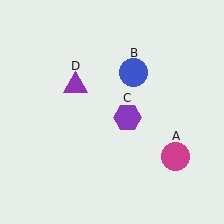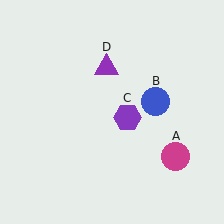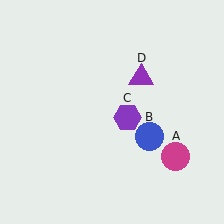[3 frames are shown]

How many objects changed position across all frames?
2 objects changed position: blue circle (object B), purple triangle (object D).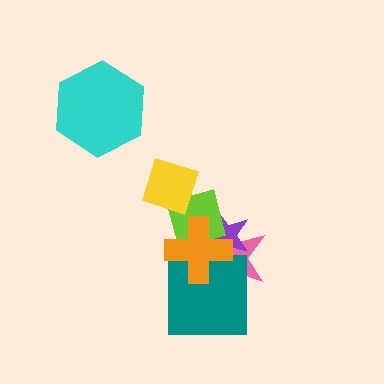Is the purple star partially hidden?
Yes, it is partially covered by another shape.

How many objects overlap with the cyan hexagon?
0 objects overlap with the cyan hexagon.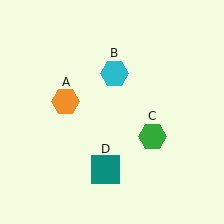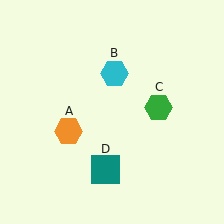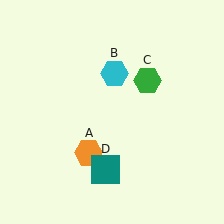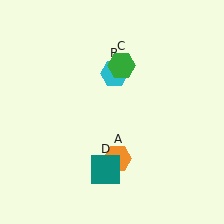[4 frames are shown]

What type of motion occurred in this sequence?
The orange hexagon (object A), green hexagon (object C) rotated counterclockwise around the center of the scene.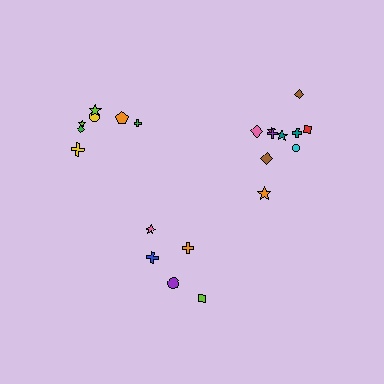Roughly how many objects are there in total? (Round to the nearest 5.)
Roughly 20 objects in total.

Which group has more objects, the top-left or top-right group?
The top-right group.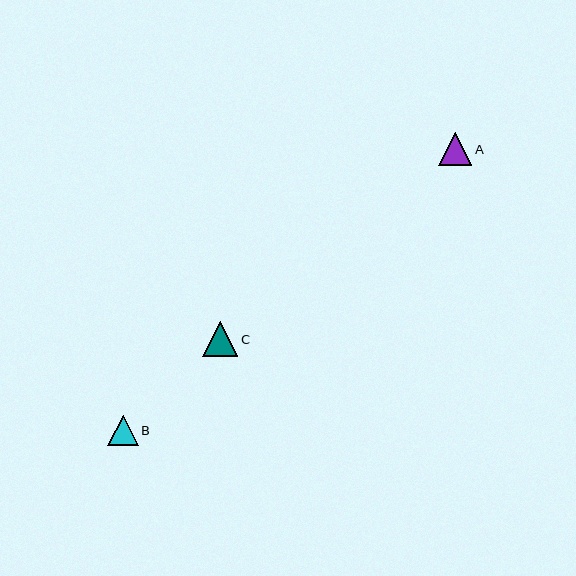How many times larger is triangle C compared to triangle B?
Triangle C is approximately 1.2 times the size of triangle B.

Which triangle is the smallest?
Triangle B is the smallest with a size of approximately 30 pixels.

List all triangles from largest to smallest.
From largest to smallest: C, A, B.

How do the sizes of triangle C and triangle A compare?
Triangle C and triangle A are approximately the same size.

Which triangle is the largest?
Triangle C is the largest with a size of approximately 36 pixels.